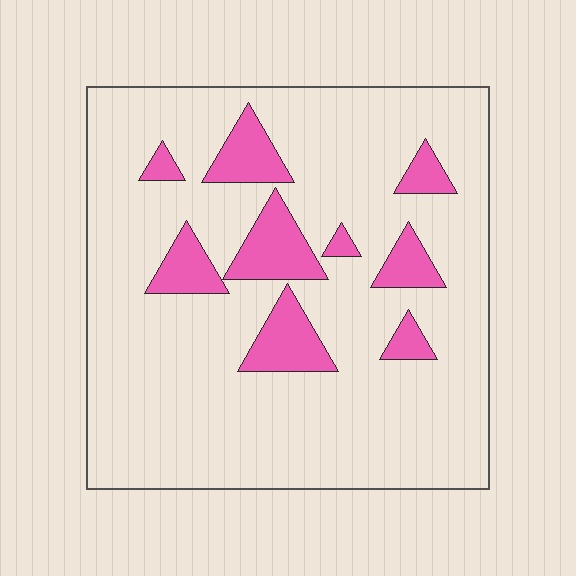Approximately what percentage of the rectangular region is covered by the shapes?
Approximately 15%.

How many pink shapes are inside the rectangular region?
9.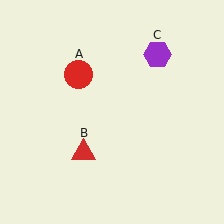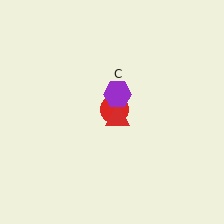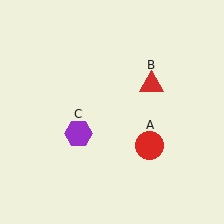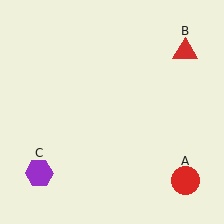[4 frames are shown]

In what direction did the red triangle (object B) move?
The red triangle (object B) moved up and to the right.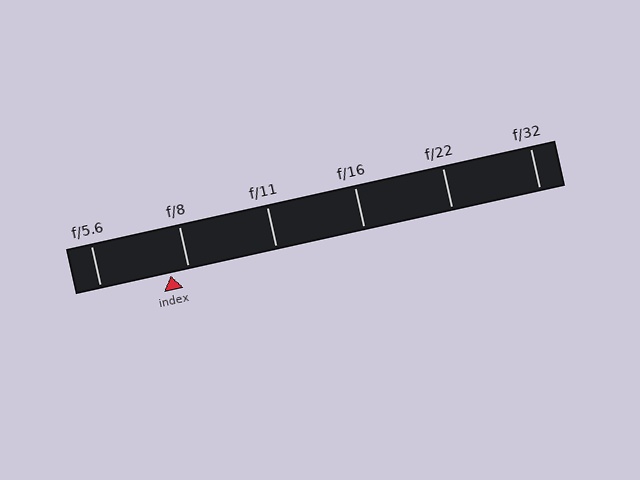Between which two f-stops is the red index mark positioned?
The index mark is between f/5.6 and f/8.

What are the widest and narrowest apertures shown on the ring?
The widest aperture shown is f/5.6 and the narrowest is f/32.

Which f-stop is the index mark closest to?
The index mark is closest to f/8.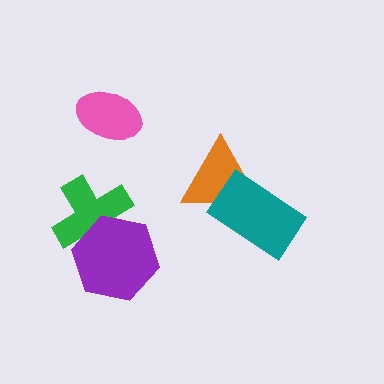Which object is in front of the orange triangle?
The teal rectangle is in front of the orange triangle.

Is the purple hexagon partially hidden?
No, no other shape covers it.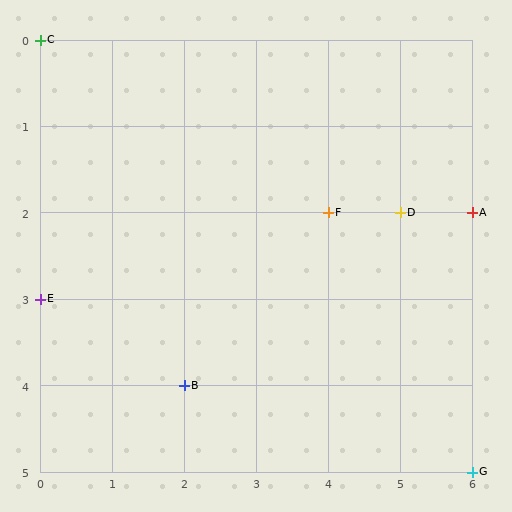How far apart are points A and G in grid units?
Points A and G are 3 rows apart.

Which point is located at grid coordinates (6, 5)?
Point G is at (6, 5).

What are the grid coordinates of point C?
Point C is at grid coordinates (0, 0).